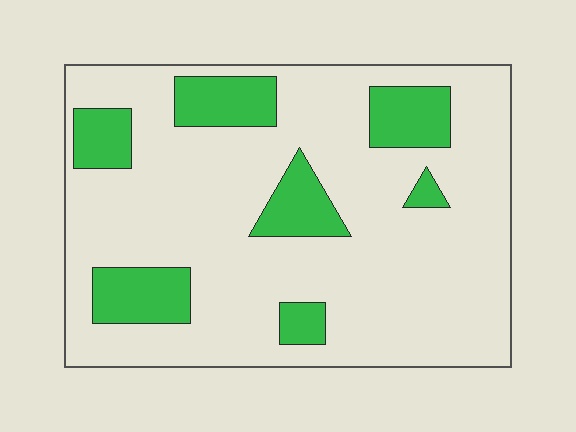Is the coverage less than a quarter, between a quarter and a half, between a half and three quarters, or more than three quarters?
Less than a quarter.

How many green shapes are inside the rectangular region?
7.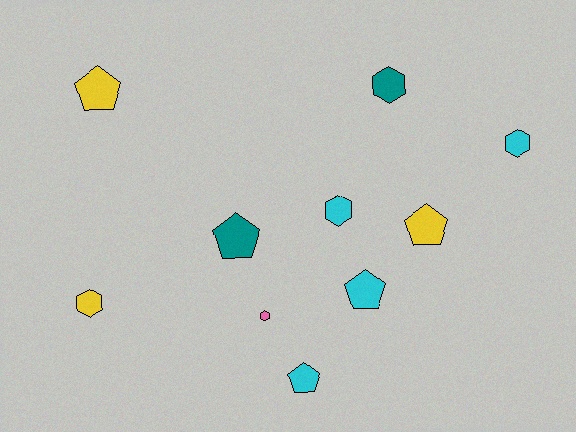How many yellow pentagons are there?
There are 2 yellow pentagons.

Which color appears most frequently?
Cyan, with 4 objects.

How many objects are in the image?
There are 10 objects.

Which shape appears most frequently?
Hexagon, with 5 objects.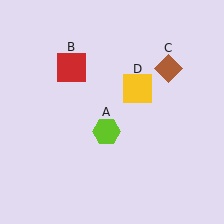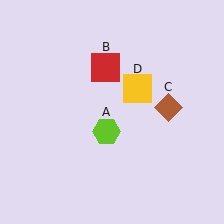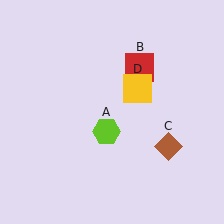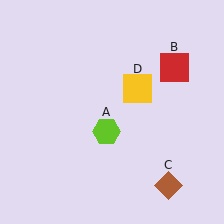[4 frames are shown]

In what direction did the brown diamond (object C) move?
The brown diamond (object C) moved down.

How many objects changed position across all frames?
2 objects changed position: red square (object B), brown diamond (object C).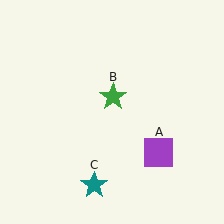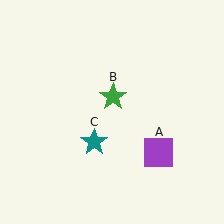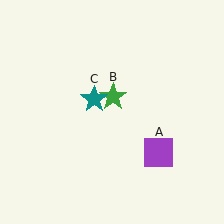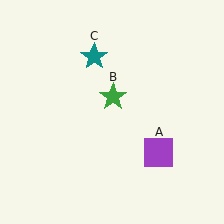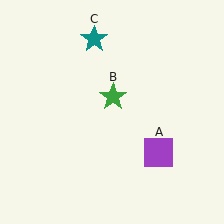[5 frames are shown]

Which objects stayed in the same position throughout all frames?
Purple square (object A) and green star (object B) remained stationary.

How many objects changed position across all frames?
1 object changed position: teal star (object C).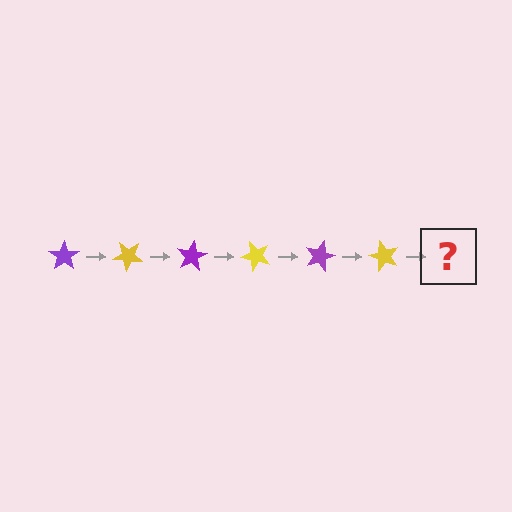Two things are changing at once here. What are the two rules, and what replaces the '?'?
The two rules are that it rotates 40 degrees each step and the color cycles through purple and yellow. The '?' should be a purple star, rotated 240 degrees from the start.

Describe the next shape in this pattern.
It should be a purple star, rotated 240 degrees from the start.